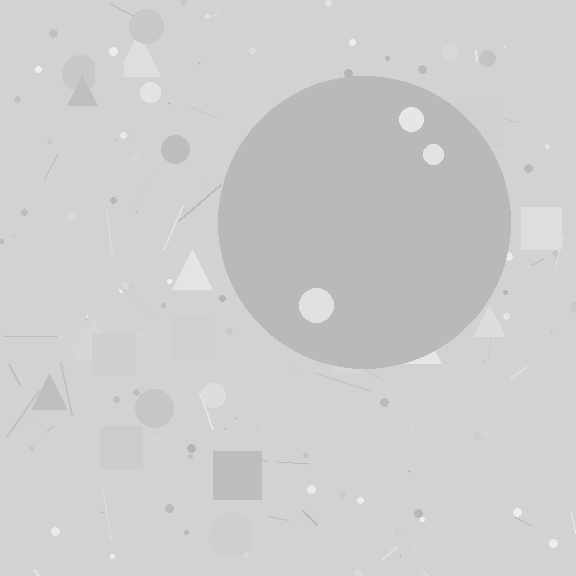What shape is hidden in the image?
A circle is hidden in the image.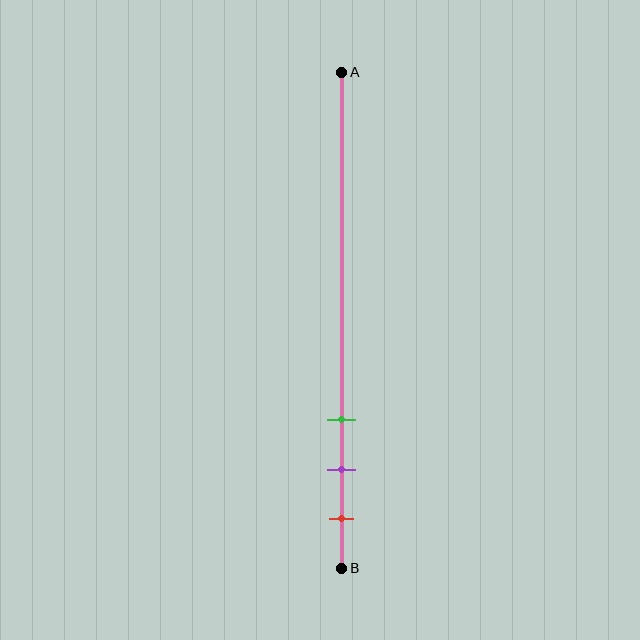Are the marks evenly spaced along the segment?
Yes, the marks are approximately evenly spaced.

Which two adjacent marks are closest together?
The purple and red marks are the closest adjacent pair.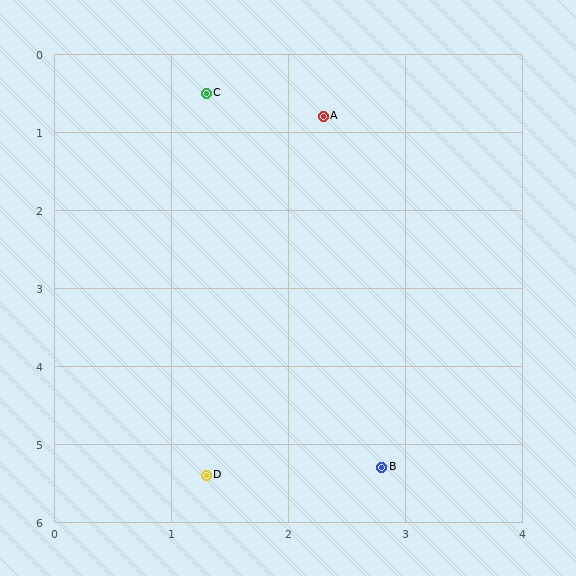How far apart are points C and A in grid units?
Points C and A are about 1.0 grid units apart.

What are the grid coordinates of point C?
Point C is at approximately (1.3, 0.5).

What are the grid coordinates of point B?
Point B is at approximately (2.8, 5.3).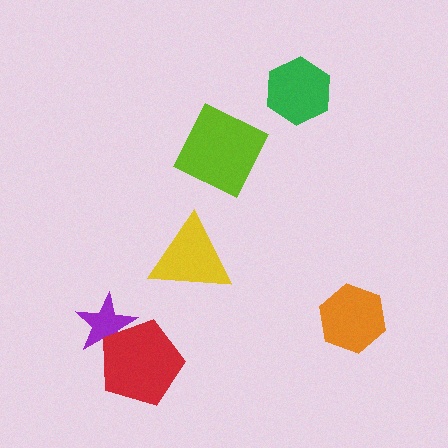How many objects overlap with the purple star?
1 object overlaps with the purple star.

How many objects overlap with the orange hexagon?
0 objects overlap with the orange hexagon.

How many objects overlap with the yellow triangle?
0 objects overlap with the yellow triangle.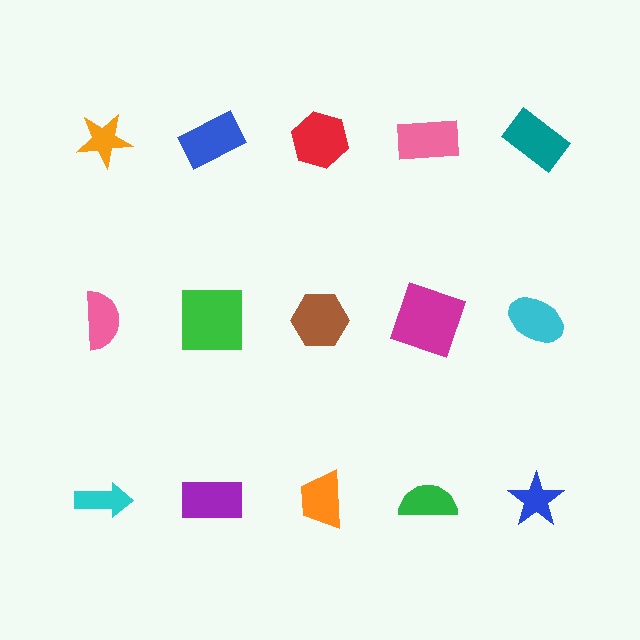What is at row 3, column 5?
A blue star.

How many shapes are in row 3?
5 shapes.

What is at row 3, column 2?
A purple rectangle.